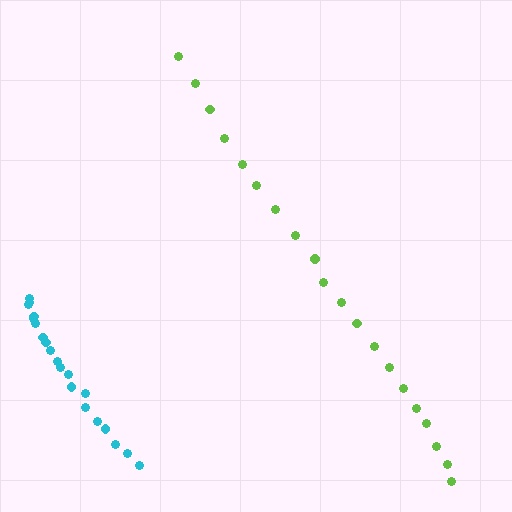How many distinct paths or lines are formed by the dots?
There are 2 distinct paths.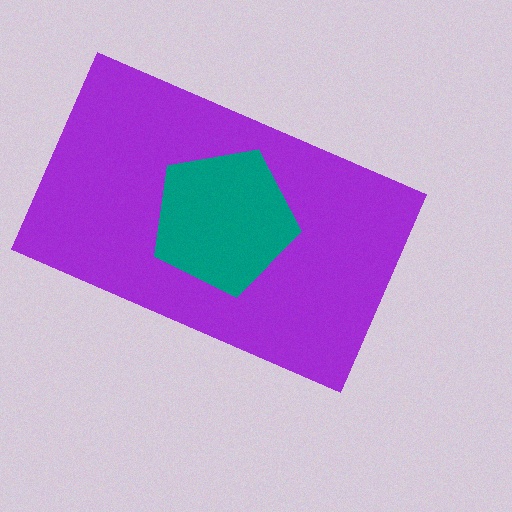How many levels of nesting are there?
2.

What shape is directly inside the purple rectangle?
The teal pentagon.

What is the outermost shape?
The purple rectangle.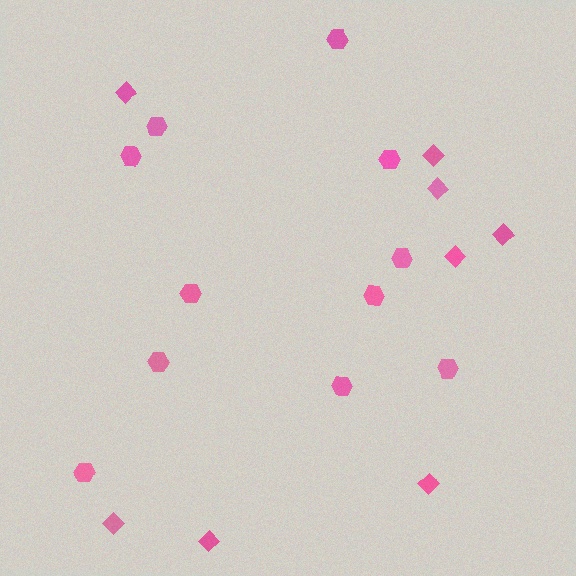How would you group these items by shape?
There are 2 groups: one group of hexagons (11) and one group of diamonds (8).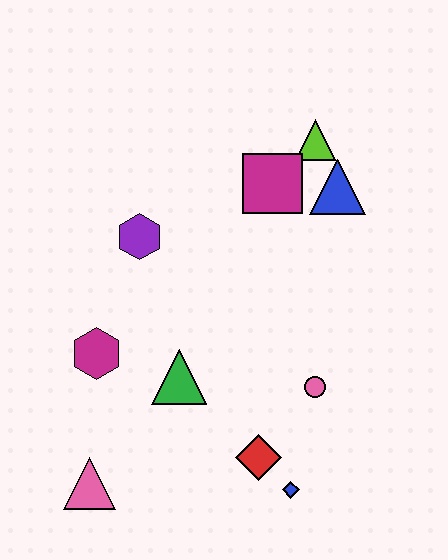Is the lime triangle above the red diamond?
Yes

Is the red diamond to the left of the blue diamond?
Yes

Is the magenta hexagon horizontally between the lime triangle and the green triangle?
No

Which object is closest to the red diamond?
The blue diamond is closest to the red diamond.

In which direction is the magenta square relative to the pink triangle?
The magenta square is above the pink triangle.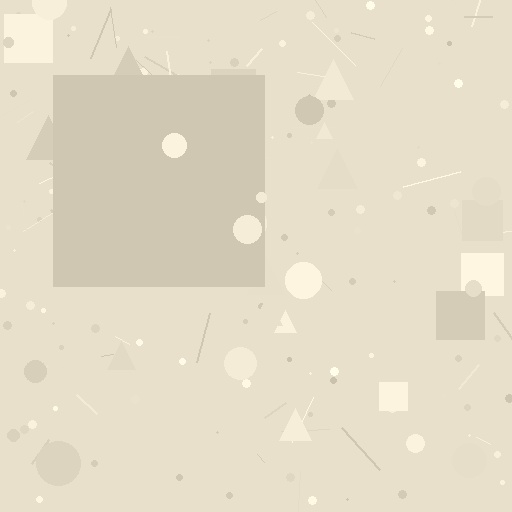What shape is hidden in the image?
A square is hidden in the image.